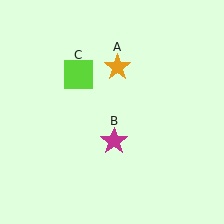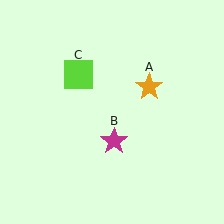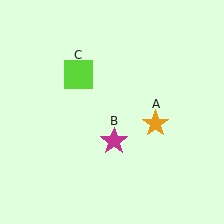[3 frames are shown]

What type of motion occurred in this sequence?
The orange star (object A) rotated clockwise around the center of the scene.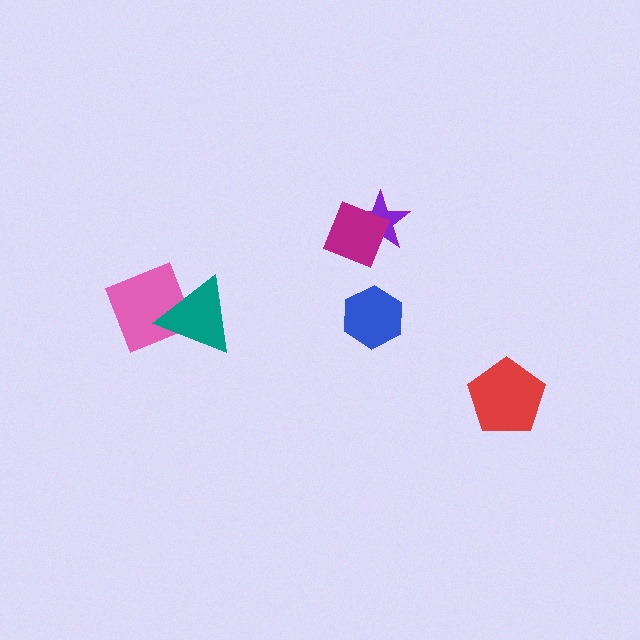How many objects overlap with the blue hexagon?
0 objects overlap with the blue hexagon.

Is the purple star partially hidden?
Yes, it is partially covered by another shape.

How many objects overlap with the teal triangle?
1 object overlaps with the teal triangle.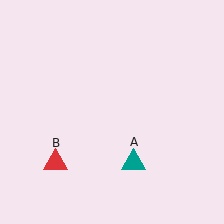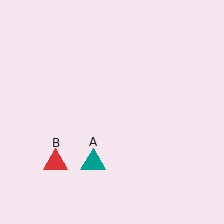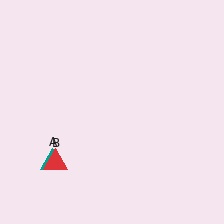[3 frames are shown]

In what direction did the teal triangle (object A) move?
The teal triangle (object A) moved left.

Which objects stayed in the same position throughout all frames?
Red triangle (object B) remained stationary.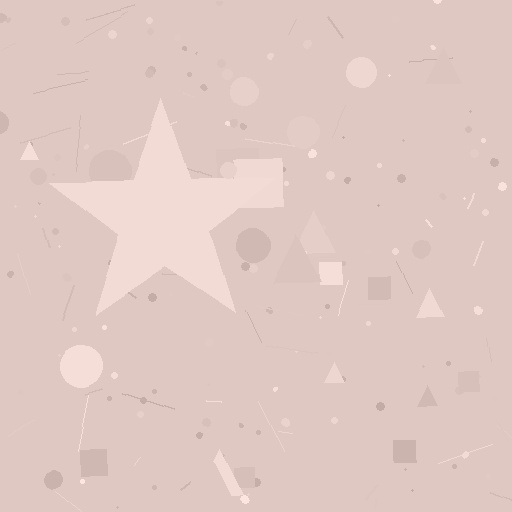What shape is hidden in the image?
A star is hidden in the image.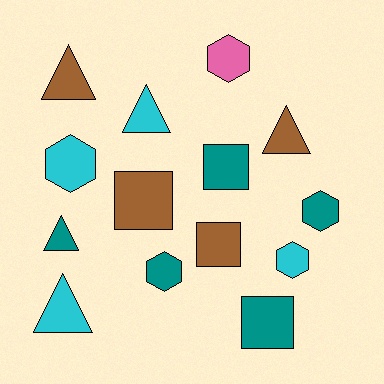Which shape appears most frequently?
Triangle, with 5 objects.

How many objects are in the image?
There are 14 objects.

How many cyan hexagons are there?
There are 2 cyan hexagons.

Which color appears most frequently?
Teal, with 5 objects.